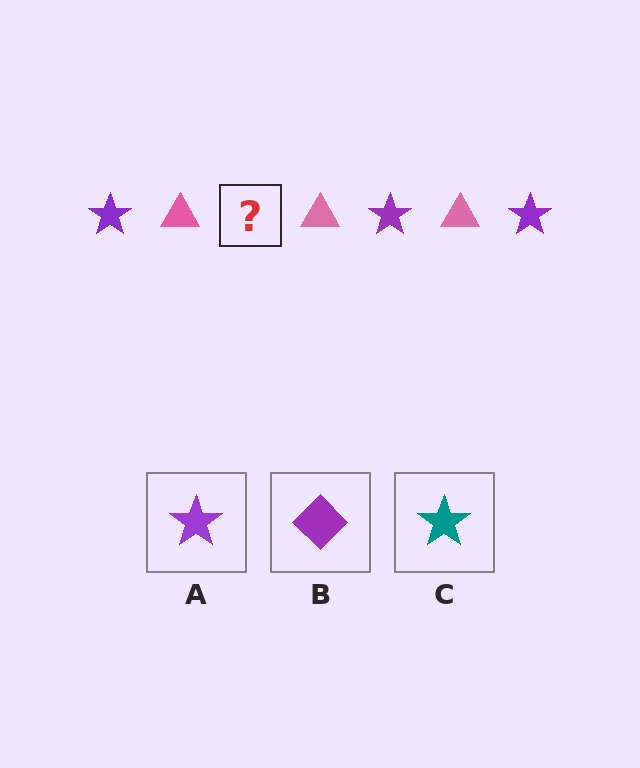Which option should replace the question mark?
Option A.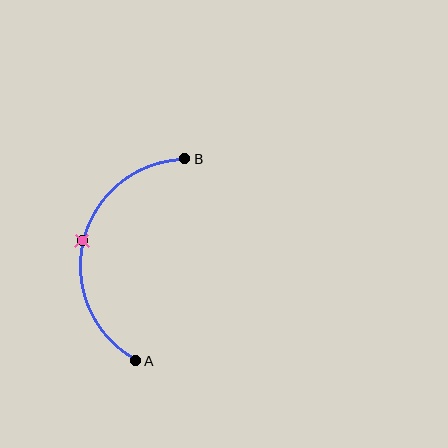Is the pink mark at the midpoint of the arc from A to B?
Yes. The pink mark lies on the arc at equal arc-length from both A and B — it is the arc midpoint.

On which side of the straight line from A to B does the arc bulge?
The arc bulges to the left of the straight line connecting A and B.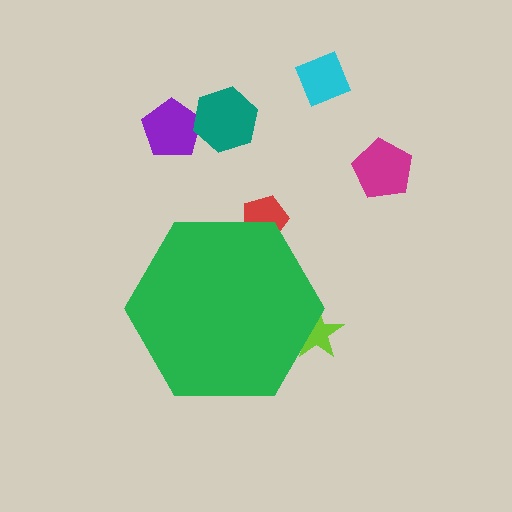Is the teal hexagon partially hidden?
No, the teal hexagon is fully visible.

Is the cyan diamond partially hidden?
No, the cyan diamond is fully visible.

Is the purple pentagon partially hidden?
No, the purple pentagon is fully visible.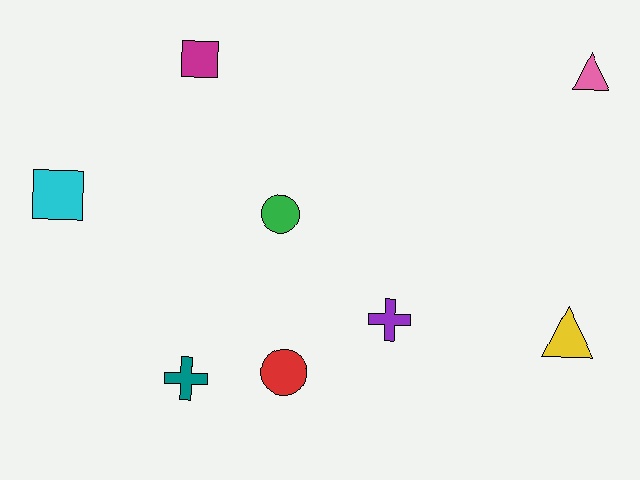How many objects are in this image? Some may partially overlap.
There are 8 objects.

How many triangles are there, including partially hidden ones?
There are 2 triangles.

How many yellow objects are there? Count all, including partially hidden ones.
There is 1 yellow object.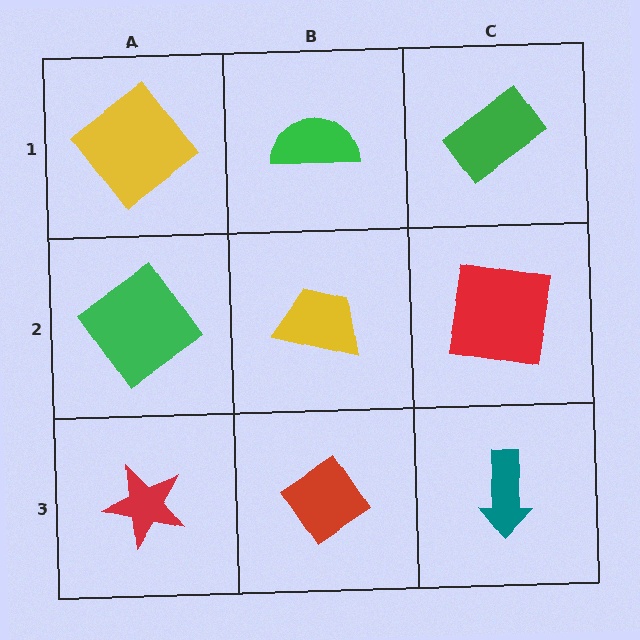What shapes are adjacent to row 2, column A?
A yellow diamond (row 1, column A), a red star (row 3, column A), a yellow trapezoid (row 2, column B).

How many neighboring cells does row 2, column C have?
3.